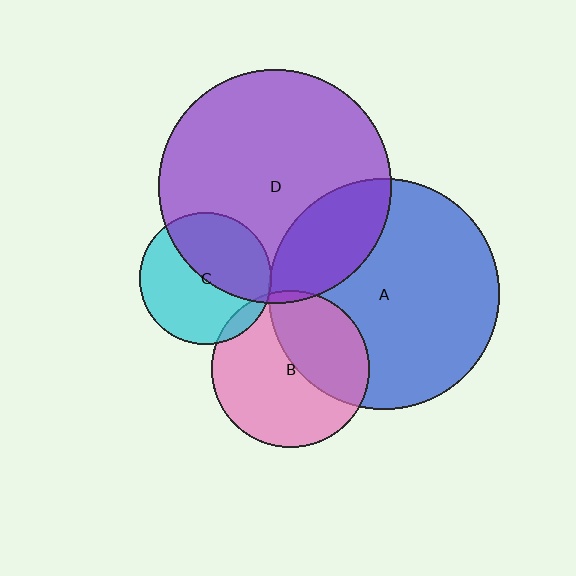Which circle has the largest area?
Circle D (purple).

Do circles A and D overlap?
Yes.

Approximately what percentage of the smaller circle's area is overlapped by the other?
Approximately 25%.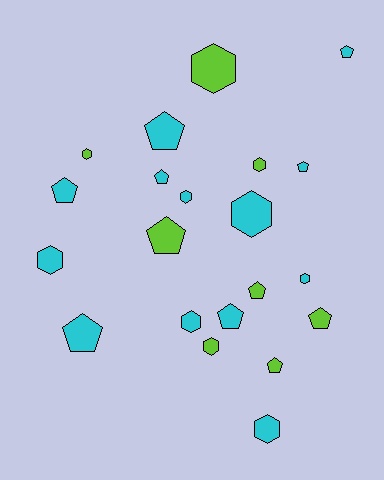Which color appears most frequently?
Cyan, with 13 objects.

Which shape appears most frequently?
Pentagon, with 11 objects.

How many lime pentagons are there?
There are 4 lime pentagons.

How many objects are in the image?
There are 21 objects.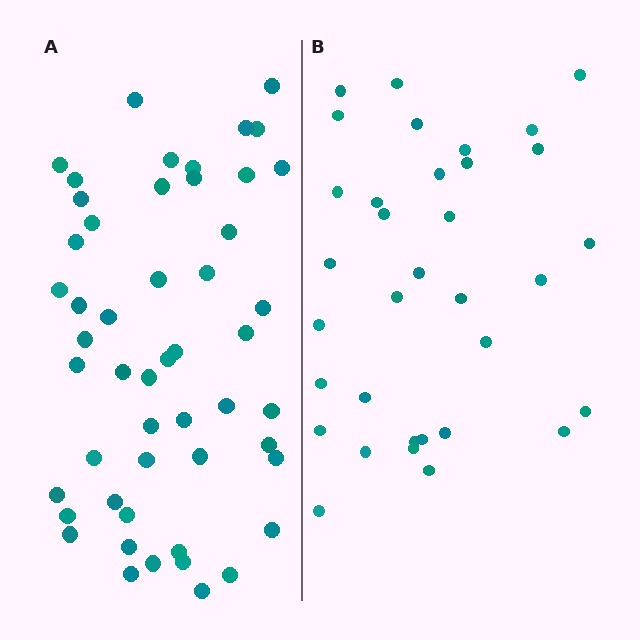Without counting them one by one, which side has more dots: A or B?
Region A (the left region) has more dots.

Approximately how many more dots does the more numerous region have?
Region A has approximately 15 more dots than region B.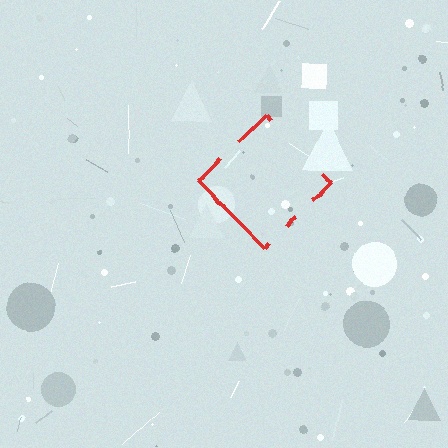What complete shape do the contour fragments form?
The contour fragments form a diamond.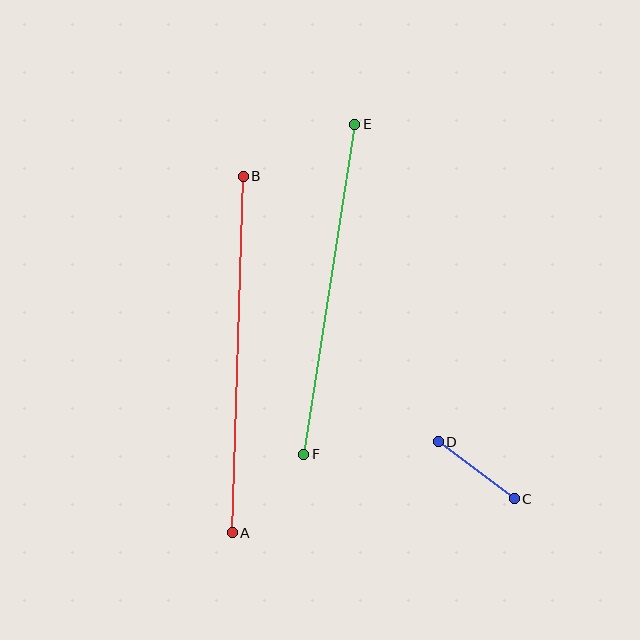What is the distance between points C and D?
The distance is approximately 95 pixels.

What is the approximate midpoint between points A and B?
The midpoint is at approximately (238, 355) pixels.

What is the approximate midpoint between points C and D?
The midpoint is at approximately (476, 470) pixels.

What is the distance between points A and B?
The distance is approximately 357 pixels.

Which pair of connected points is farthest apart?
Points A and B are farthest apart.